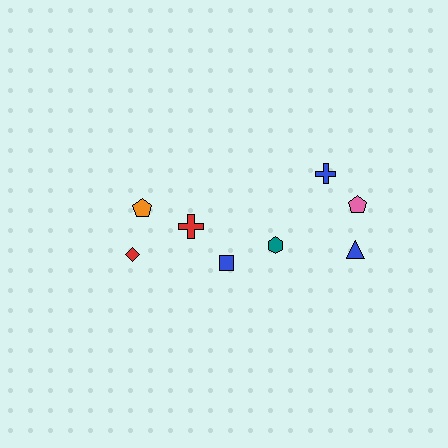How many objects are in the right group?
There are 5 objects.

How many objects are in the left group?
There are 3 objects.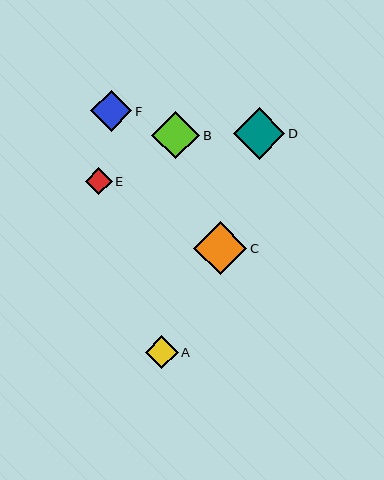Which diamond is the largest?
Diamond C is the largest with a size of approximately 53 pixels.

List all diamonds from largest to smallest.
From largest to smallest: C, D, B, F, A, E.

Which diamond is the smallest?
Diamond E is the smallest with a size of approximately 27 pixels.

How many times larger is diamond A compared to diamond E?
Diamond A is approximately 1.2 times the size of diamond E.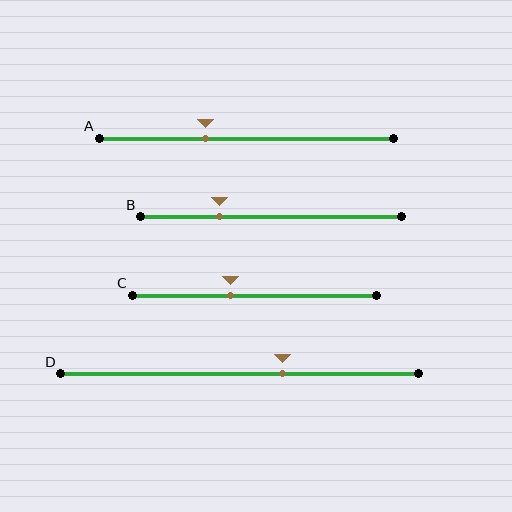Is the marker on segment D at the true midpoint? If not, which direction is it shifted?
No, the marker on segment D is shifted to the right by about 12% of the segment length.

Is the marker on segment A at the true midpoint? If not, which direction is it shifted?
No, the marker on segment A is shifted to the left by about 14% of the segment length.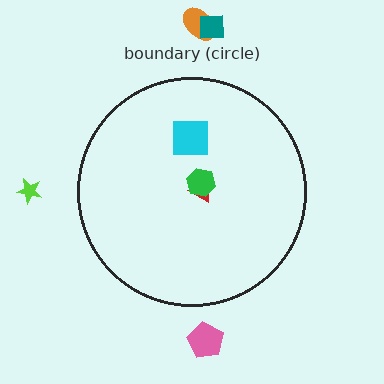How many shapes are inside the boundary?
3 inside, 4 outside.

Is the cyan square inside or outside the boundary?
Inside.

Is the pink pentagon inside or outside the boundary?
Outside.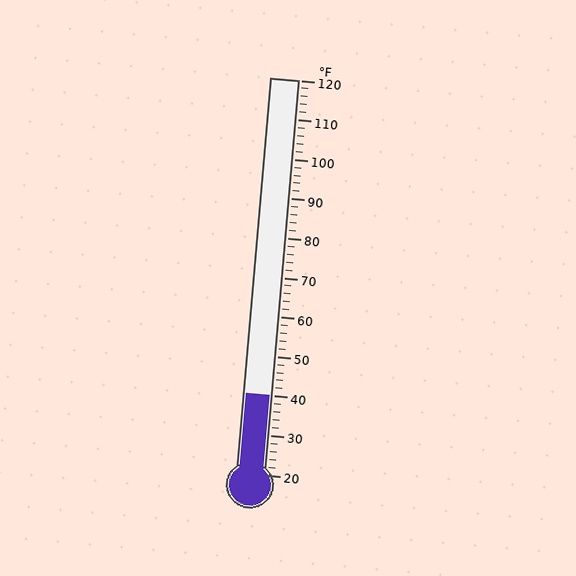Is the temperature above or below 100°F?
The temperature is below 100°F.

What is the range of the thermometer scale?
The thermometer scale ranges from 20°F to 120°F.